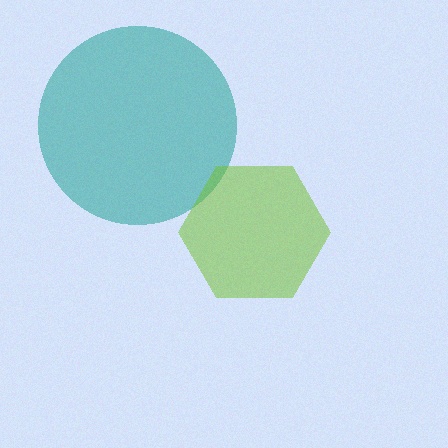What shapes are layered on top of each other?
The layered shapes are: a teal circle, a lime hexagon.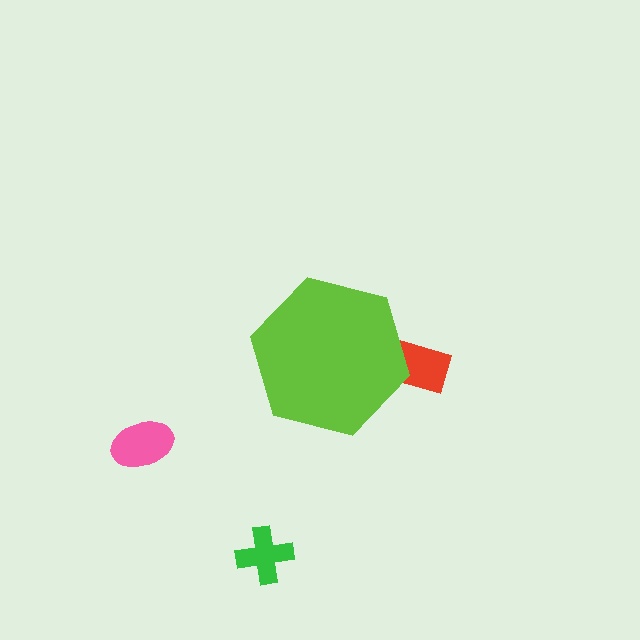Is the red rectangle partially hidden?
Yes, the red rectangle is partially hidden behind the lime hexagon.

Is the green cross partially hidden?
No, the green cross is fully visible.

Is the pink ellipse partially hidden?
No, the pink ellipse is fully visible.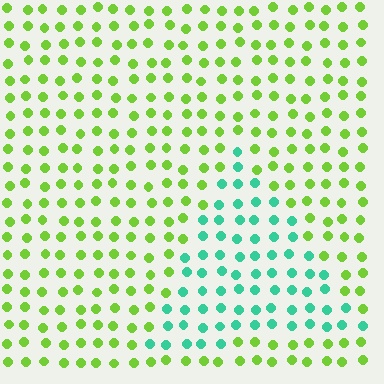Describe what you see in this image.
The image is filled with small lime elements in a uniform arrangement. A triangle-shaped region is visible where the elements are tinted to a slightly different hue, forming a subtle color boundary.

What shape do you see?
I see a triangle.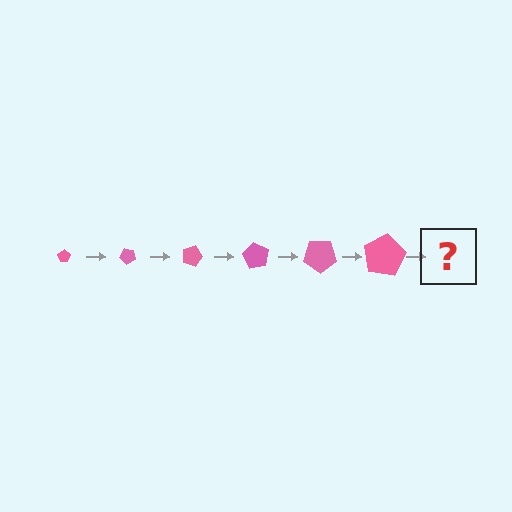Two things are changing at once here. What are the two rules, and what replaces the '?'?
The two rules are that the pentagon grows larger each step and it rotates 45 degrees each step. The '?' should be a pentagon, larger than the previous one and rotated 270 degrees from the start.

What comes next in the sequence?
The next element should be a pentagon, larger than the previous one and rotated 270 degrees from the start.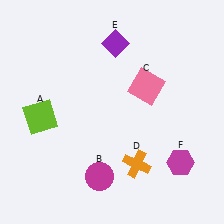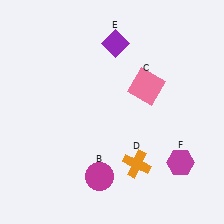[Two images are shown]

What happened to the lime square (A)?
The lime square (A) was removed in Image 2. It was in the bottom-left area of Image 1.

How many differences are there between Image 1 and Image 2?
There is 1 difference between the two images.